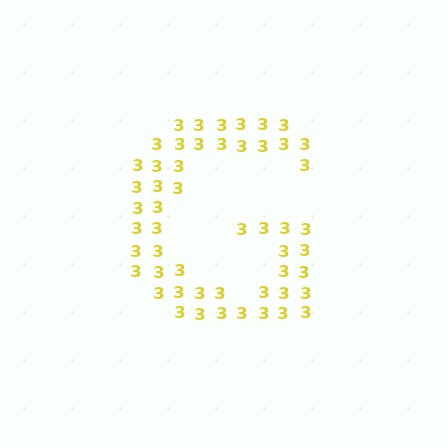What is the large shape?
The large shape is the letter G.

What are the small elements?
The small elements are digit 3's.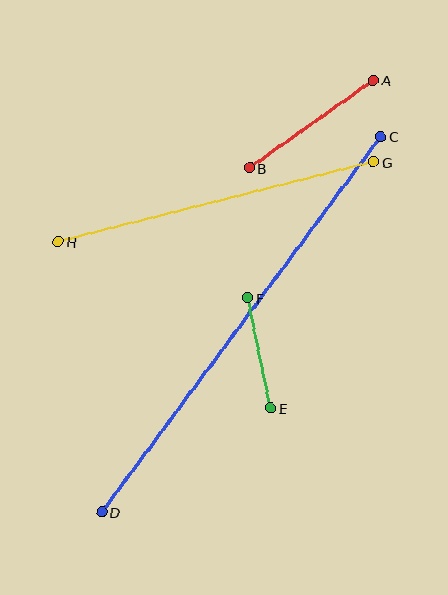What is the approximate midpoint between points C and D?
The midpoint is at approximately (241, 324) pixels.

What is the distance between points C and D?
The distance is approximately 468 pixels.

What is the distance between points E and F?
The distance is approximately 113 pixels.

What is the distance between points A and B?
The distance is approximately 152 pixels.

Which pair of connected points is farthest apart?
Points C and D are farthest apart.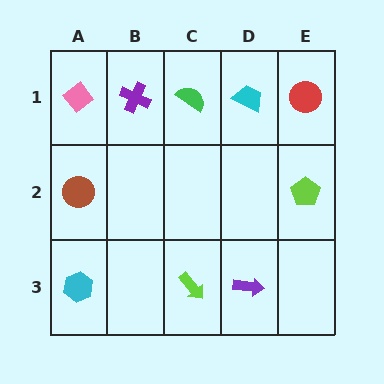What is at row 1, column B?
A purple cross.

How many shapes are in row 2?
2 shapes.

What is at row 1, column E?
A red circle.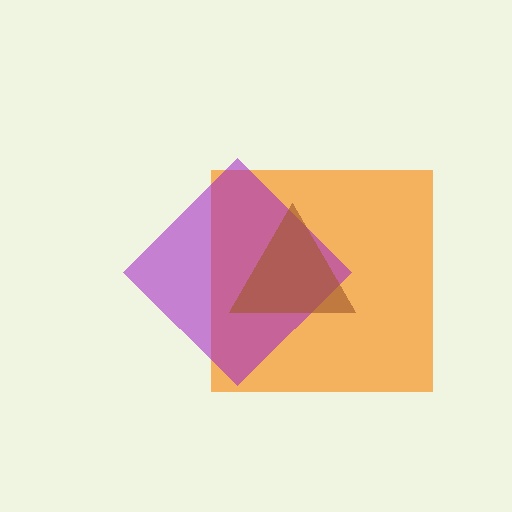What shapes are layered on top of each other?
The layered shapes are: an orange square, a purple diamond, a brown triangle.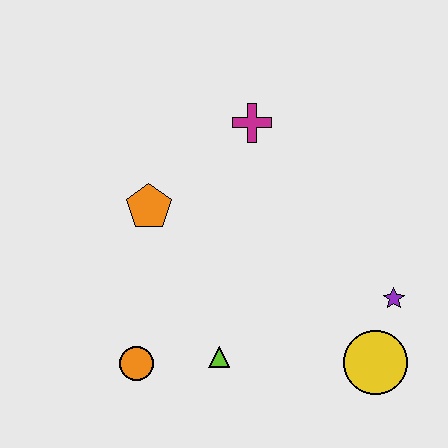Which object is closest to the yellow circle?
The purple star is closest to the yellow circle.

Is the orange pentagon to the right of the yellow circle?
No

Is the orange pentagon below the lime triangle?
No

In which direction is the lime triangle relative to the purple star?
The lime triangle is to the left of the purple star.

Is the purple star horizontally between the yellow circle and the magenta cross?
No